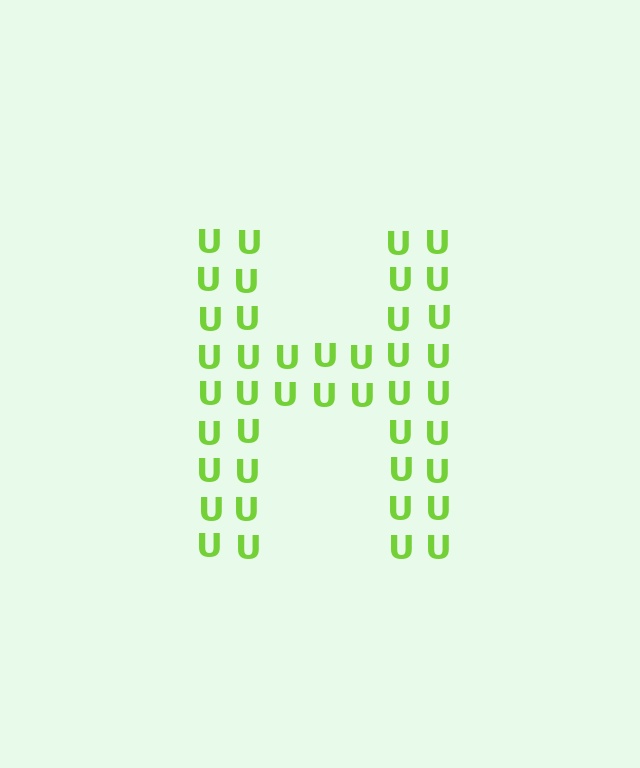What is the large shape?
The large shape is the letter H.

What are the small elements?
The small elements are letter U's.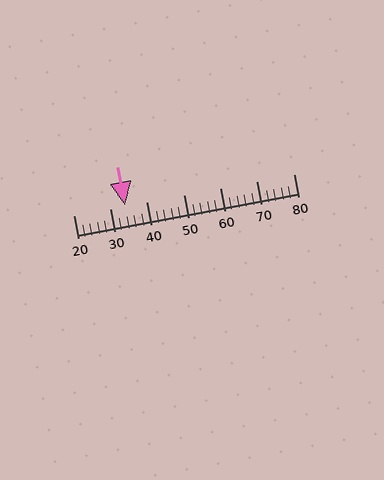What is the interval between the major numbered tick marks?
The major tick marks are spaced 10 units apart.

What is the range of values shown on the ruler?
The ruler shows values from 20 to 80.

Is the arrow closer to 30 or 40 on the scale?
The arrow is closer to 30.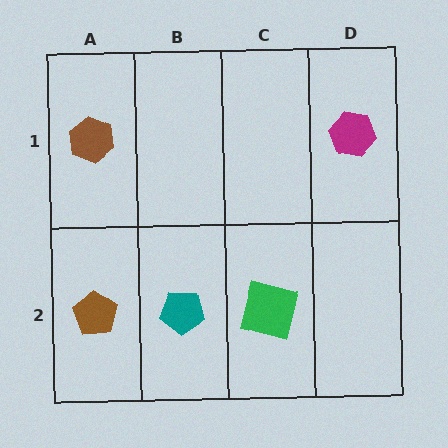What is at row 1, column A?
A brown hexagon.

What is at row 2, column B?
A teal pentagon.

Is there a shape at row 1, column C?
No, that cell is empty.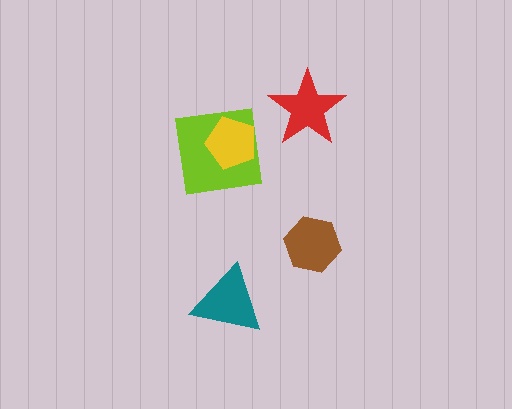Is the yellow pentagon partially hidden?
No, no other shape covers it.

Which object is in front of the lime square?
The yellow pentagon is in front of the lime square.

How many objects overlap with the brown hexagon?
0 objects overlap with the brown hexagon.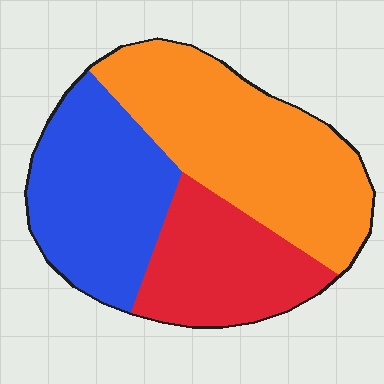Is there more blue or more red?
Blue.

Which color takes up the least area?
Red, at roughly 25%.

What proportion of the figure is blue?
Blue covers around 30% of the figure.